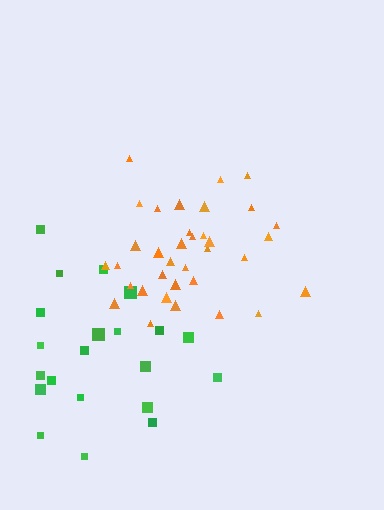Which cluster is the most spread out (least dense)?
Green.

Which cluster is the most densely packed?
Orange.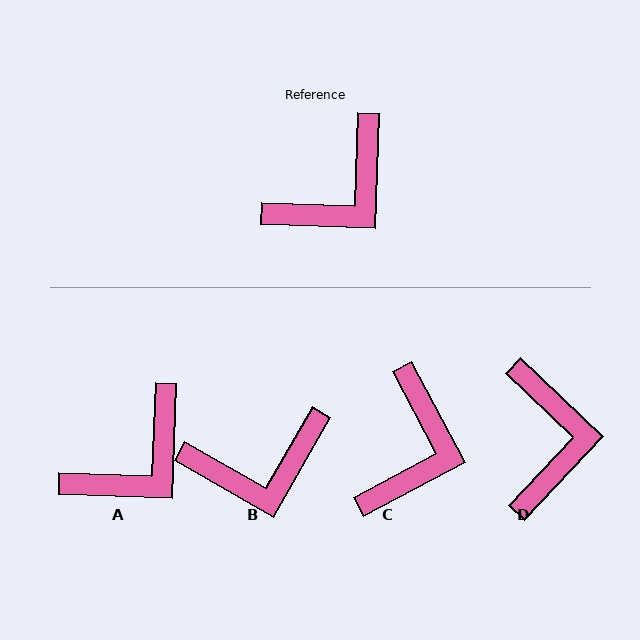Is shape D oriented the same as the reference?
No, it is off by about 48 degrees.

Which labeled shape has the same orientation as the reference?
A.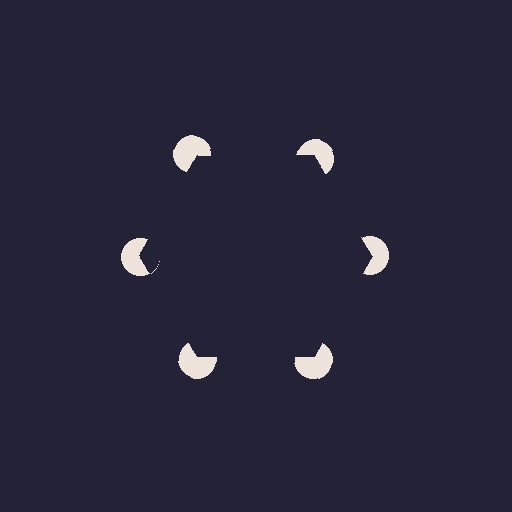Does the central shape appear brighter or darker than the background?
It typically appears slightly darker than the background, even though no actual brightness change is drawn.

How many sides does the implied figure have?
6 sides.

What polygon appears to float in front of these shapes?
An illusory hexagon — its edges are inferred from the aligned wedge cuts in the pac-man discs, not physically drawn.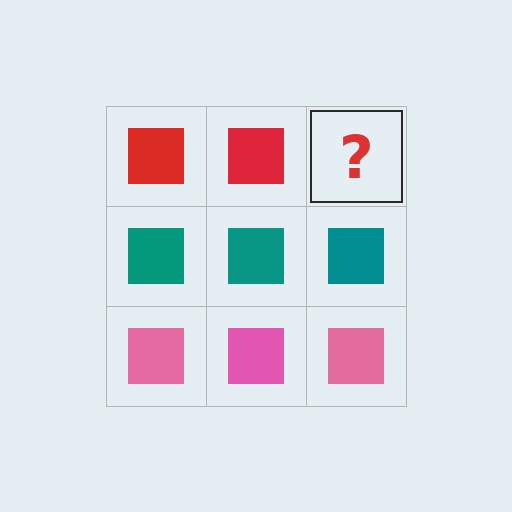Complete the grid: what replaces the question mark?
The question mark should be replaced with a red square.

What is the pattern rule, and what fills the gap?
The rule is that each row has a consistent color. The gap should be filled with a red square.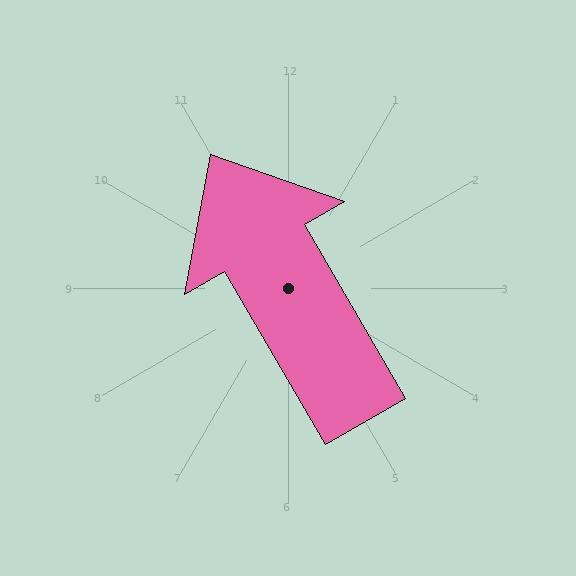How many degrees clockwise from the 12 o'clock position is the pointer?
Approximately 330 degrees.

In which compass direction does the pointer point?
Northwest.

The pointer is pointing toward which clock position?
Roughly 11 o'clock.